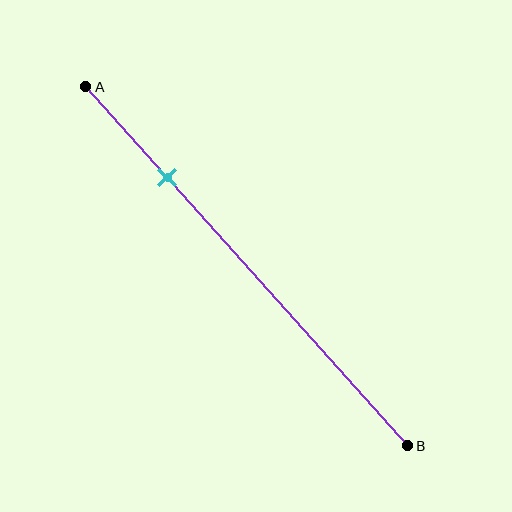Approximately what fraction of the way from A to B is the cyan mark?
The cyan mark is approximately 25% of the way from A to B.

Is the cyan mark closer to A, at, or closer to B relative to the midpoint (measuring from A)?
The cyan mark is closer to point A than the midpoint of segment AB.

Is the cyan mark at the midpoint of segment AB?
No, the mark is at about 25% from A, not at the 50% midpoint.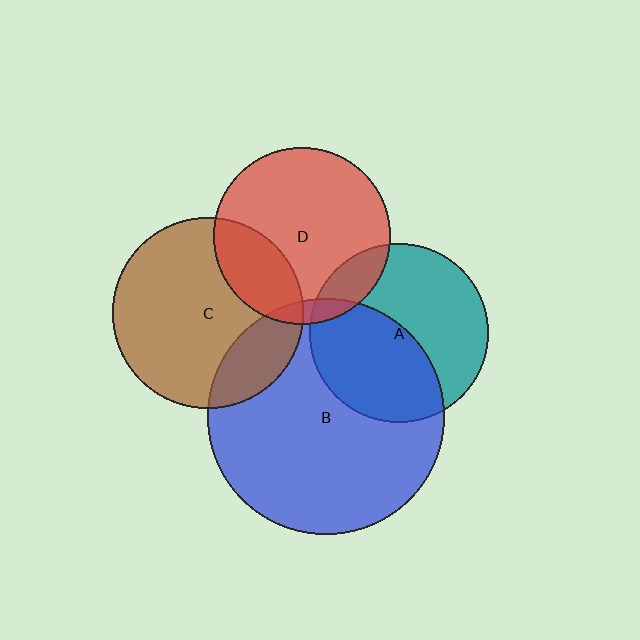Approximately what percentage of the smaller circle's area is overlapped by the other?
Approximately 15%.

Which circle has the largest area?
Circle B (blue).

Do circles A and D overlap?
Yes.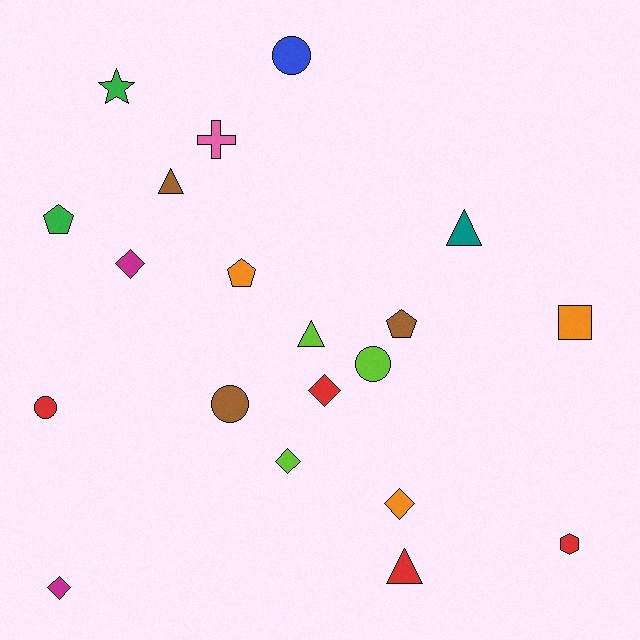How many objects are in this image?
There are 20 objects.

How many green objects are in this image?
There are 2 green objects.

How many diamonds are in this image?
There are 5 diamonds.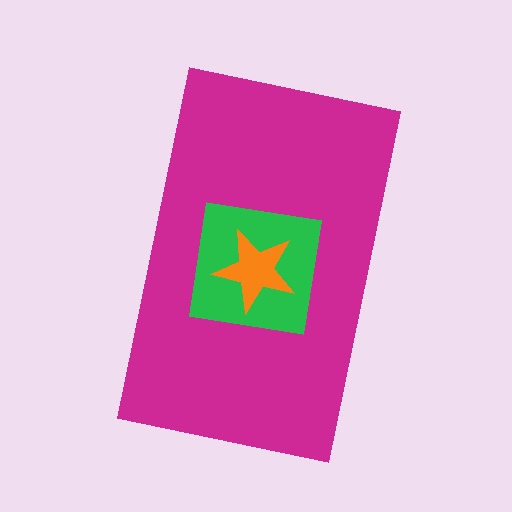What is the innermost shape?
The orange star.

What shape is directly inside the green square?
The orange star.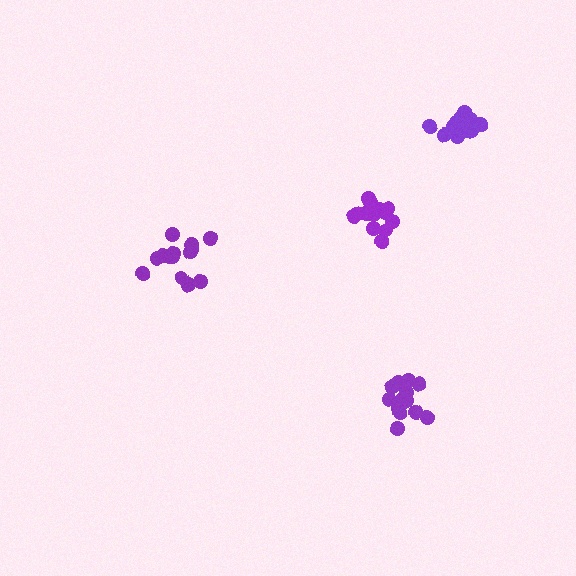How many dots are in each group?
Group 1: 15 dots, Group 2: 14 dots, Group 3: 17 dots, Group 4: 15 dots (61 total).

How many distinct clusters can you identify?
There are 4 distinct clusters.